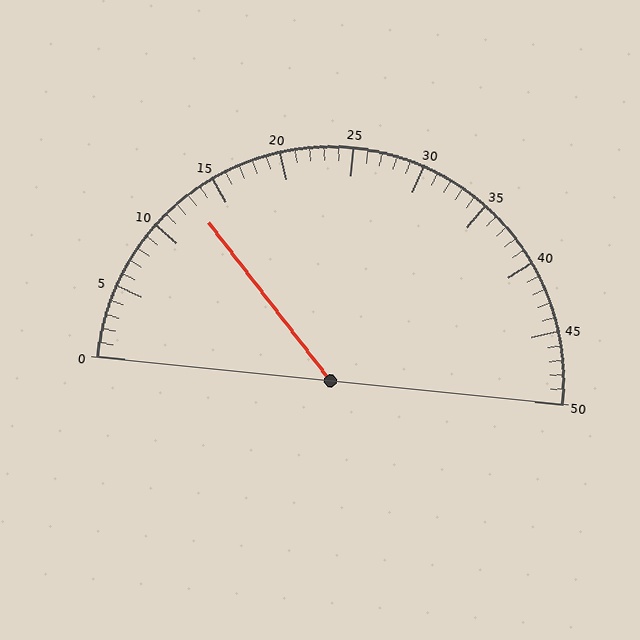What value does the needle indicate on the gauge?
The needle indicates approximately 13.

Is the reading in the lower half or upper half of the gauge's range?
The reading is in the lower half of the range (0 to 50).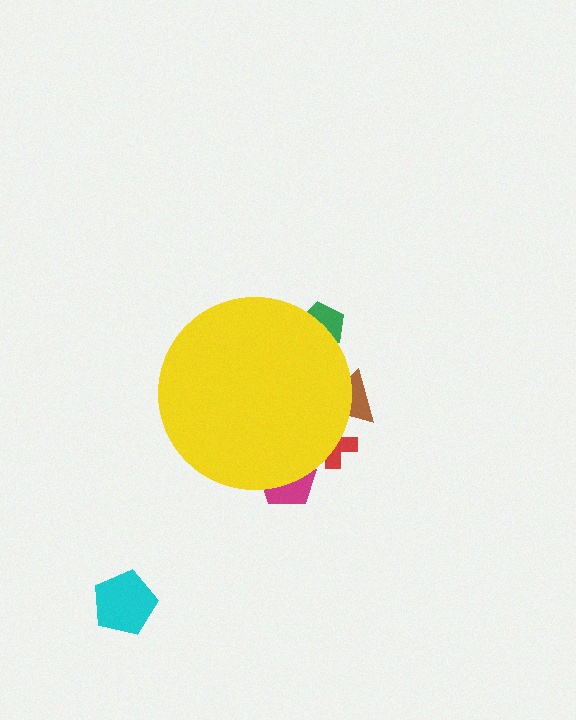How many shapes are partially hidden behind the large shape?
4 shapes are partially hidden.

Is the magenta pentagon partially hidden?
Yes, the magenta pentagon is partially hidden behind the yellow circle.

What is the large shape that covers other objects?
A yellow circle.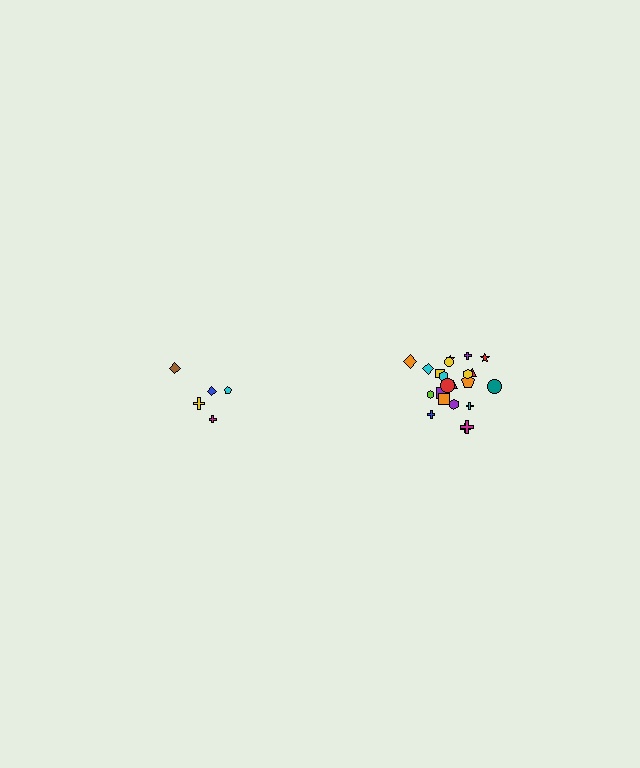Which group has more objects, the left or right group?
The right group.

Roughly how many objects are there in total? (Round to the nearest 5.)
Roughly 25 objects in total.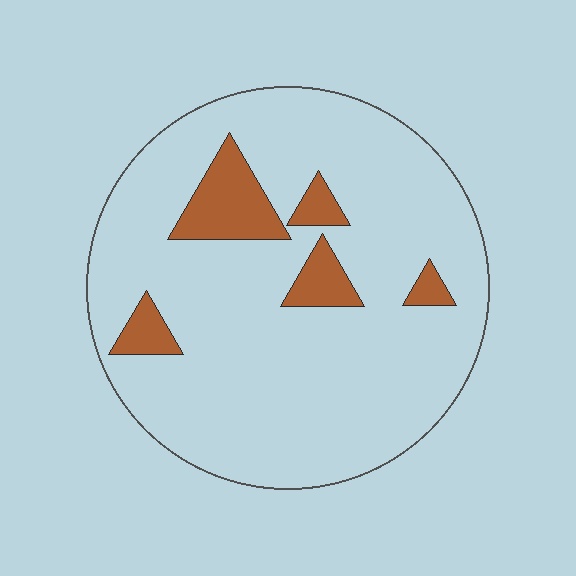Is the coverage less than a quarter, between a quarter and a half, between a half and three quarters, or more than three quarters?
Less than a quarter.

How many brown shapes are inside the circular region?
5.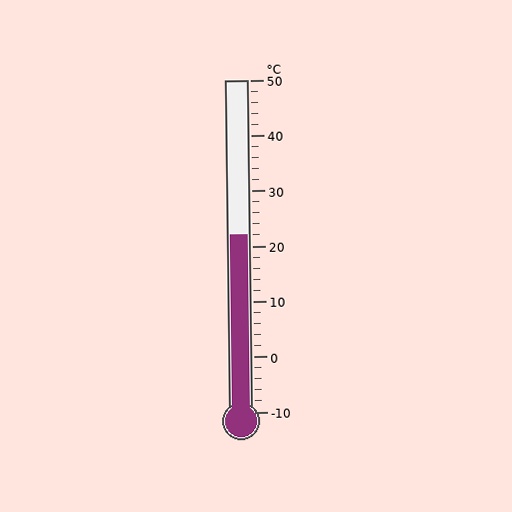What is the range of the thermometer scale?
The thermometer scale ranges from -10°C to 50°C.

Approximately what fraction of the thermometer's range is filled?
The thermometer is filled to approximately 55% of its range.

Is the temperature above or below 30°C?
The temperature is below 30°C.